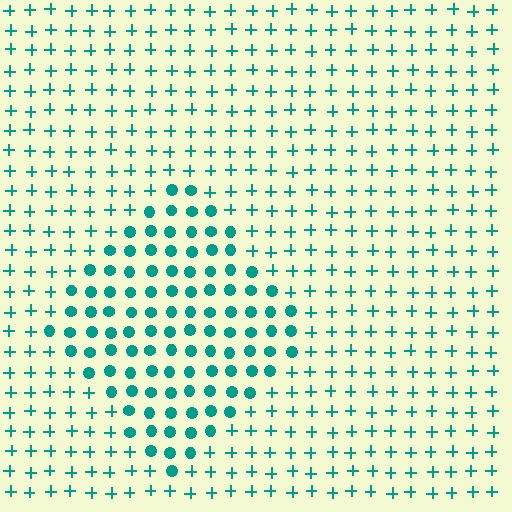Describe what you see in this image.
The image is filled with small teal elements arranged in a uniform grid. A diamond-shaped region contains circles, while the surrounding area contains plus signs. The boundary is defined purely by the change in element shape.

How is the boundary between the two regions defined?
The boundary is defined by a change in element shape: circles inside vs. plus signs outside. All elements share the same color and spacing.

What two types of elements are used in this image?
The image uses circles inside the diamond region and plus signs outside it.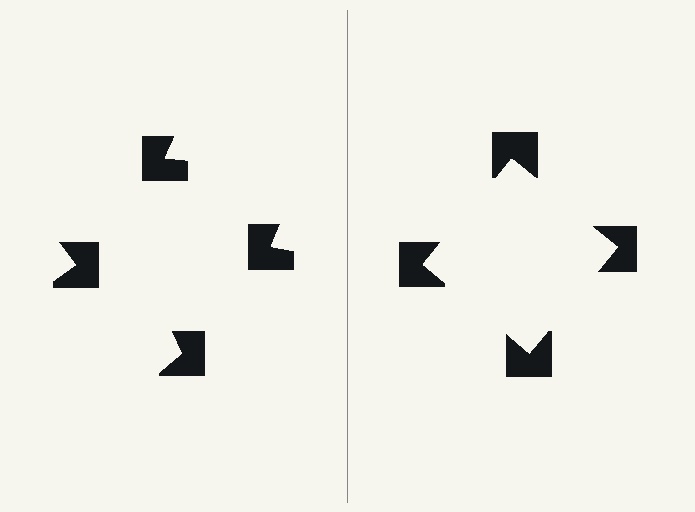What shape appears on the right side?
An illusory square.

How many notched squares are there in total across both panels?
8 — 4 on each side.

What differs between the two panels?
The notched squares are positioned identically on both sides; only the wedge orientations differ. On the right they align to a square; on the left they are misaligned.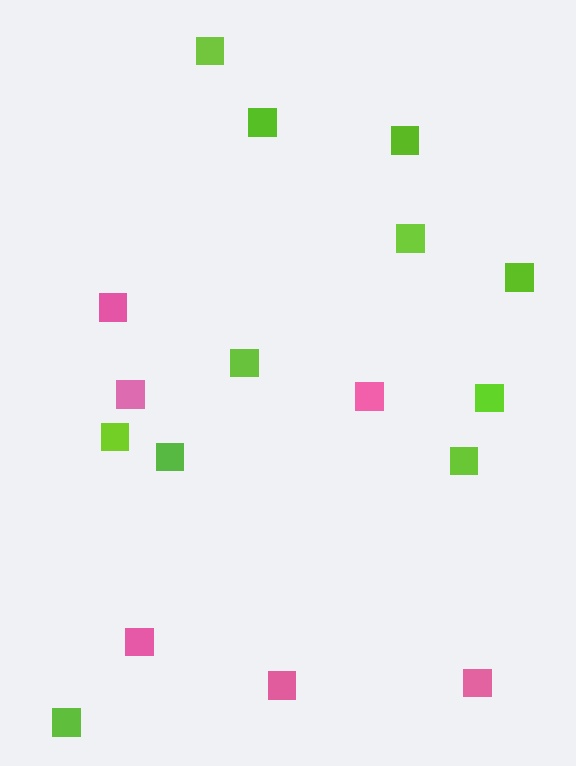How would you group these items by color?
There are 2 groups: one group of lime squares (11) and one group of pink squares (6).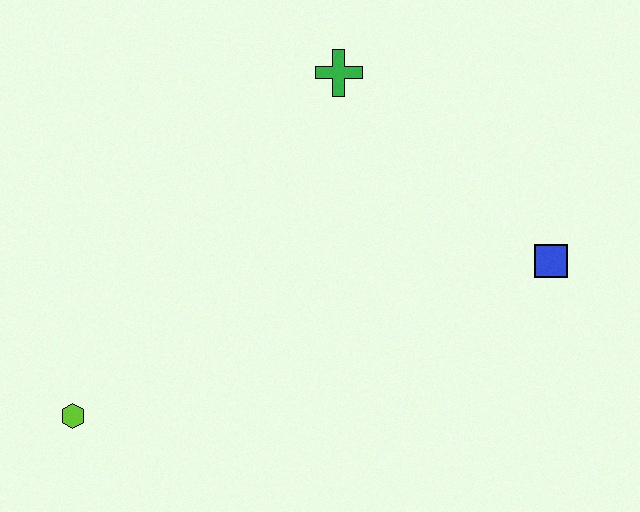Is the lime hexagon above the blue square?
No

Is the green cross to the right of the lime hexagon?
Yes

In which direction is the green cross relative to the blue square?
The green cross is to the left of the blue square.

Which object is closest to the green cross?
The blue square is closest to the green cross.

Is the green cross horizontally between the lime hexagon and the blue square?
Yes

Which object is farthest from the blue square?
The lime hexagon is farthest from the blue square.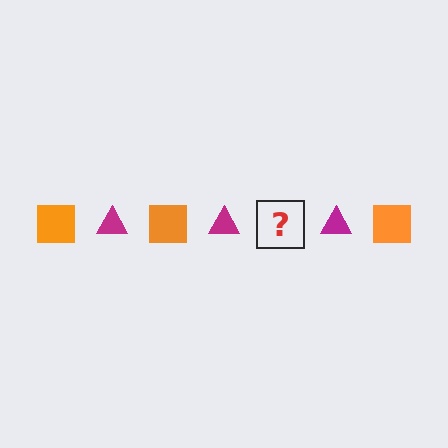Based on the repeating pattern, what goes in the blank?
The blank should be an orange square.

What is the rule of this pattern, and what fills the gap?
The rule is that the pattern alternates between orange square and magenta triangle. The gap should be filled with an orange square.